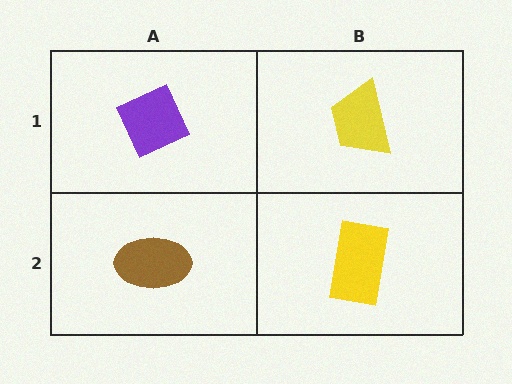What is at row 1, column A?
A purple diamond.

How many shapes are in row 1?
2 shapes.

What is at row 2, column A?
A brown ellipse.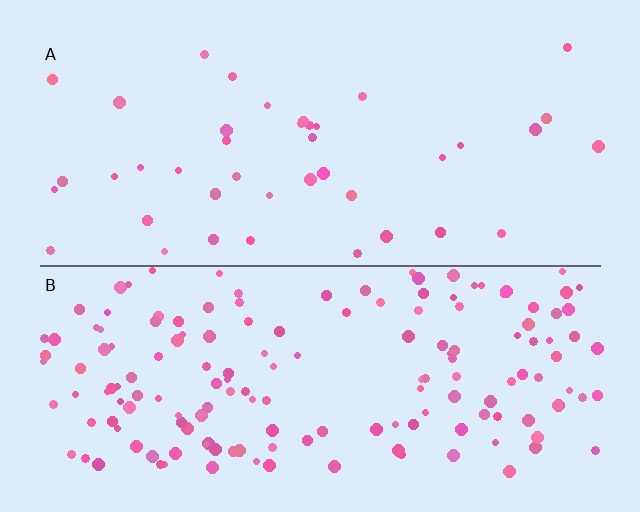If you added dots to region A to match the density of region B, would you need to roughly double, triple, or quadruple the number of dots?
Approximately quadruple.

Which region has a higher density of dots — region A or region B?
B (the bottom).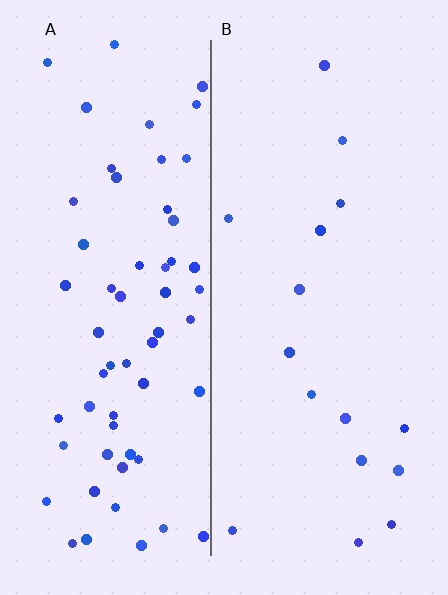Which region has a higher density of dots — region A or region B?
A (the left).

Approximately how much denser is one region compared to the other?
Approximately 3.8× — region A over region B.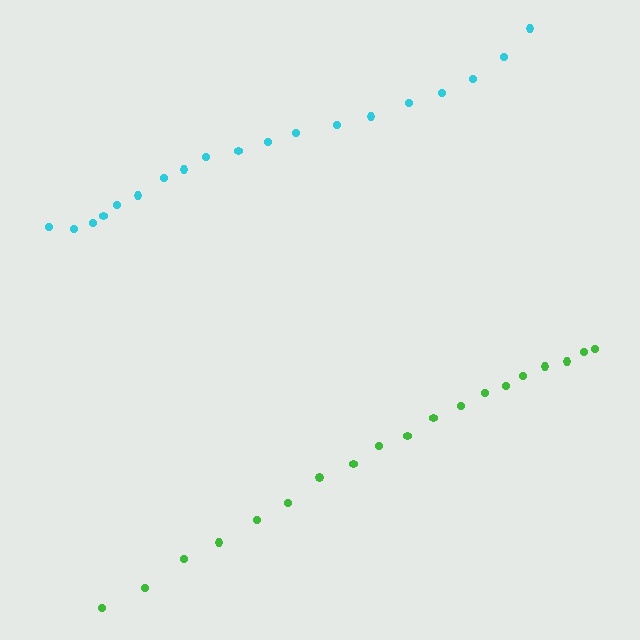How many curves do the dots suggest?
There are 2 distinct paths.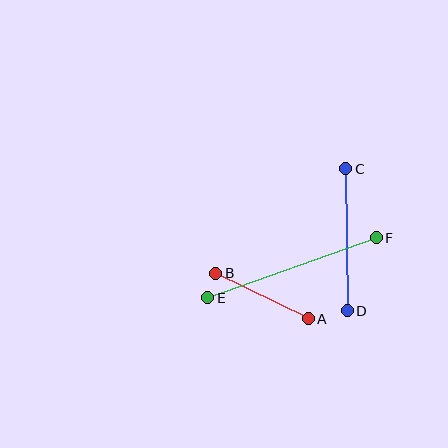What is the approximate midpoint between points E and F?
The midpoint is at approximately (292, 268) pixels.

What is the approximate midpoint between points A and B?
The midpoint is at approximately (262, 296) pixels.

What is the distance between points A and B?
The distance is approximately 104 pixels.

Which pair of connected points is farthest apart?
Points E and F are farthest apart.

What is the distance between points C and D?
The distance is approximately 142 pixels.